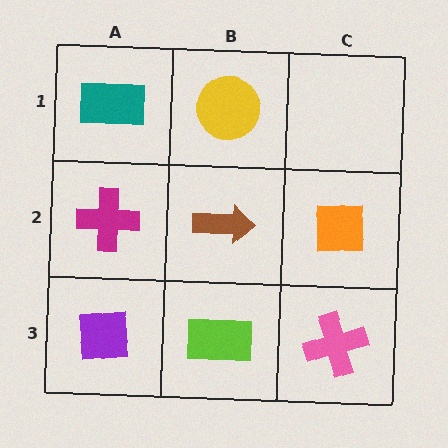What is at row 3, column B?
A lime rectangle.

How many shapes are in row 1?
2 shapes.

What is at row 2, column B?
A brown arrow.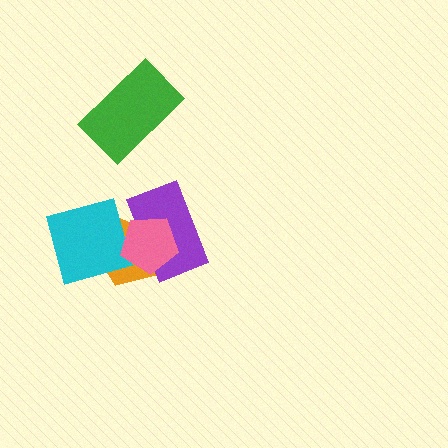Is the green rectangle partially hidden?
No, no other shape covers it.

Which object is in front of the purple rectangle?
The pink pentagon is in front of the purple rectangle.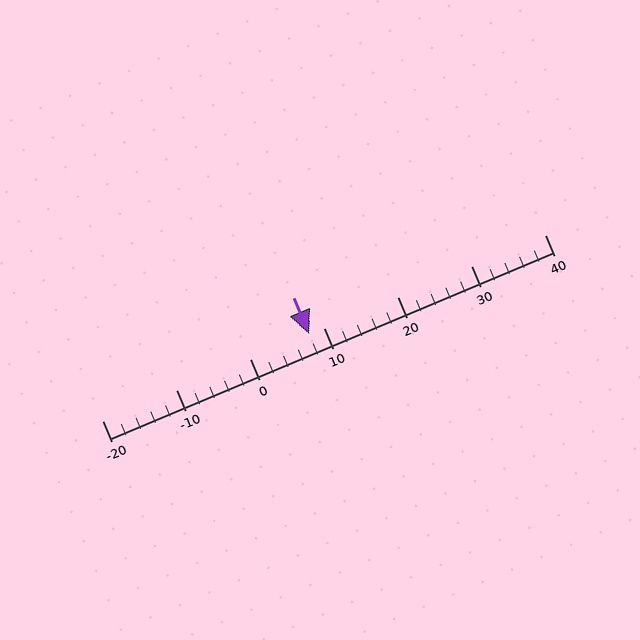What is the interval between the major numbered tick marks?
The major tick marks are spaced 10 units apart.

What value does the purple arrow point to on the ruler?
The purple arrow points to approximately 8.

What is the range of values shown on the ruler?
The ruler shows values from -20 to 40.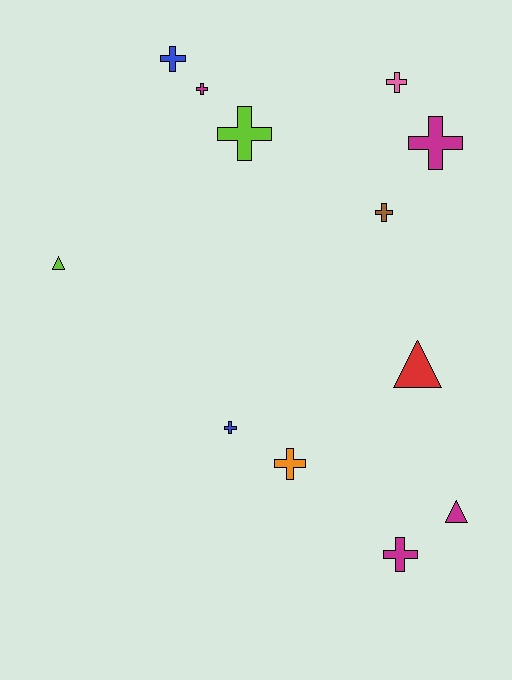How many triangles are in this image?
There are 3 triangles.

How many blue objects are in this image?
There are 2 blue objects.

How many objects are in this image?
There are 12 objects.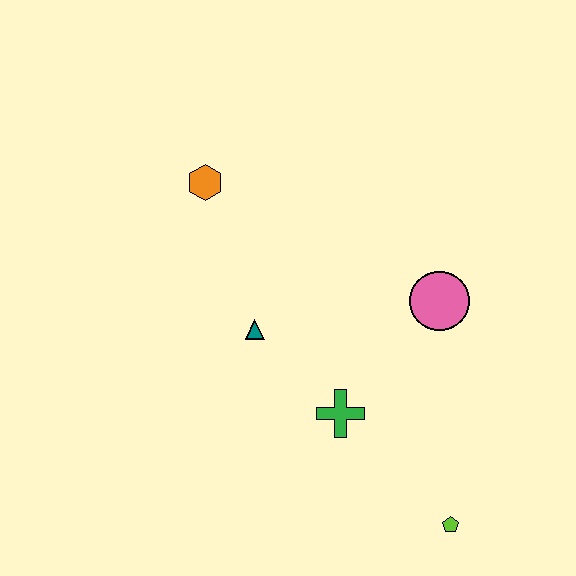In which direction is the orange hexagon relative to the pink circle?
The orange hexagon is to the left of the pink circle.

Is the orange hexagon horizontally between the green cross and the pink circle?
No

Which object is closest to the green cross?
The teal triangle is closest to the green cross.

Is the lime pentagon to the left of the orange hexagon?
No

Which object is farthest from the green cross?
The orange hexagon is farthest from the green cross.